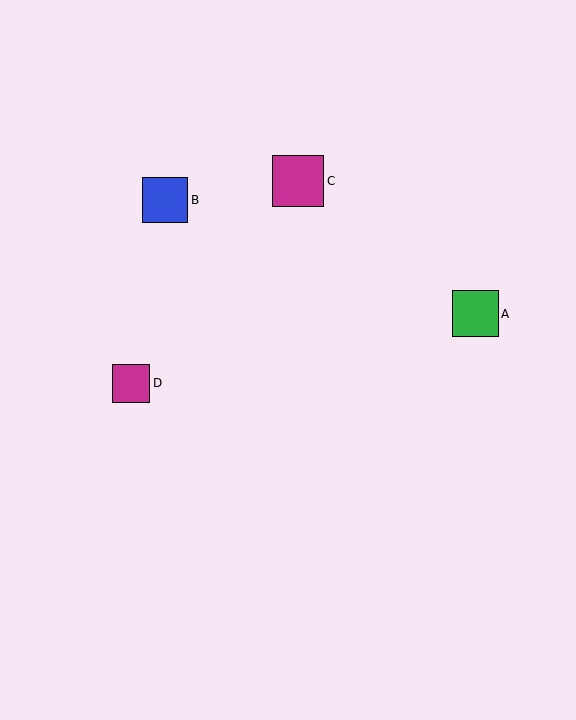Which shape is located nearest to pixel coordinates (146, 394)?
The magenta square (labeled D) at (131, 383) is nearest to that location.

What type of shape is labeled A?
Shape A is a green square.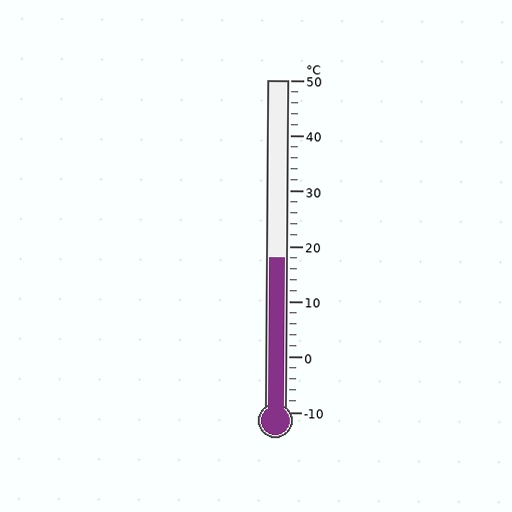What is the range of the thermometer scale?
The thermometer scale ranges from -10°C to 50°C.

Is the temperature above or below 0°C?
The temperature is above 0°C.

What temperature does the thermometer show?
The thermometer shows approximately 18°C.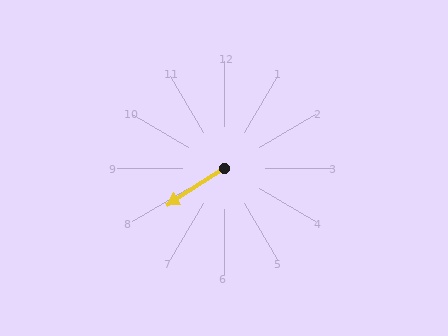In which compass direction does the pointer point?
Southwest.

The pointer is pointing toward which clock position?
Roughly 8 o'clock.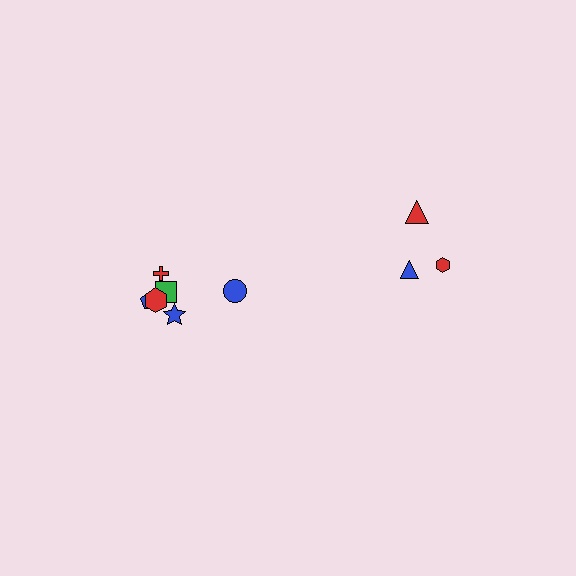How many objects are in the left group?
There are 6 objects.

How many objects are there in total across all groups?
There are 9 objects.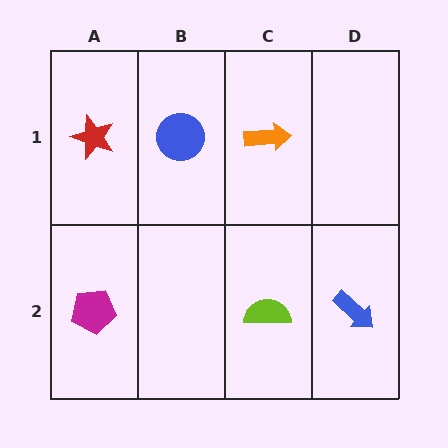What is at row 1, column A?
A red star.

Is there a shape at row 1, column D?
No, that cell is empty.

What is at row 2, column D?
A blue arrow.